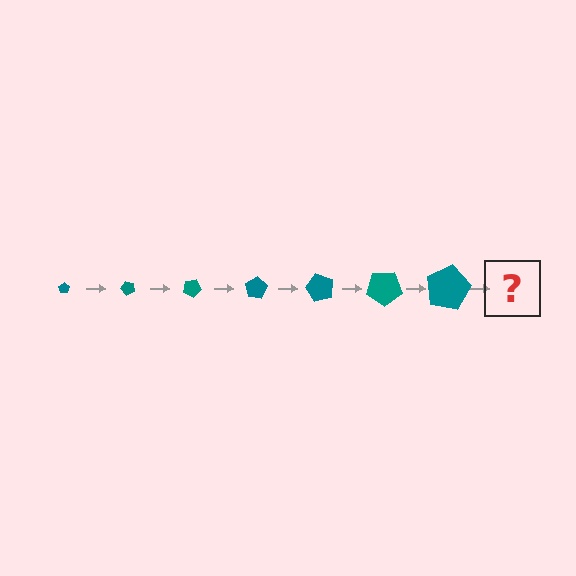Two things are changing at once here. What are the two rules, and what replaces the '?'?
The two rules are that the pentagon grows larger each step and it rotates 50 degrees each step. The '?' should be a pentagon, larger than the previous one and rotated 350 degrees from the start.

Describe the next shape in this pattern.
It should be a pentagon, larger than the previous one and rotated 350 degrees from the start.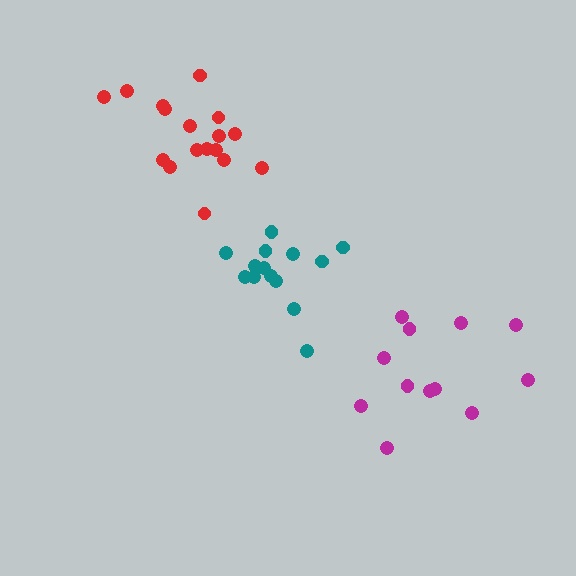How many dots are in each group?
Group 1: 17 dots, Group 2: 14 dots, Group 3: 12 dots (43 total).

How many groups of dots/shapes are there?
There are 3 groups.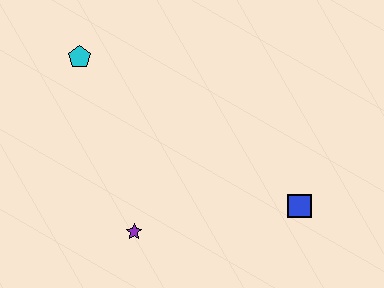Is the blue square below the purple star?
No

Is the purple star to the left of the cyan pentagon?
No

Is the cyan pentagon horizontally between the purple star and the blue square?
No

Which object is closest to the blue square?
The purple star is closest to the blue square.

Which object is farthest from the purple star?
The cyan pentagon is farthest from the purple star.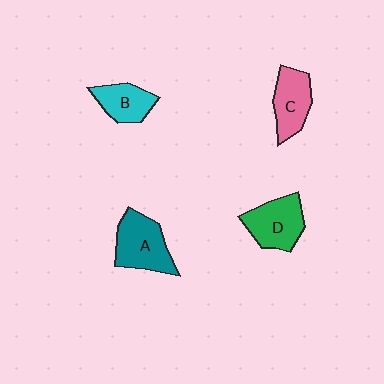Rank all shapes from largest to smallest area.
From largest to smallest: A (teal), D (green), C (pink), B (cyan).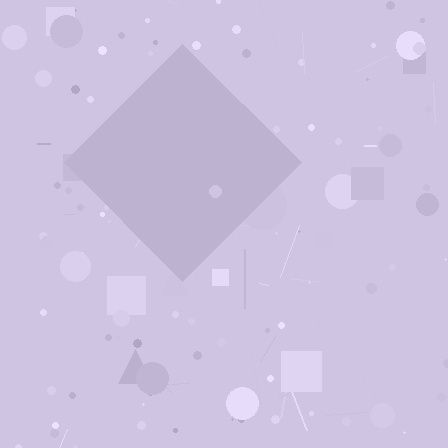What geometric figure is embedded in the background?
A diamond is embedded in the background.